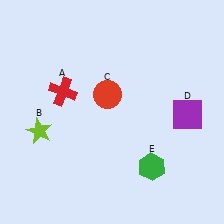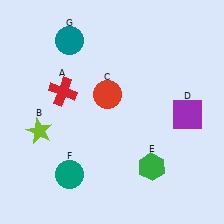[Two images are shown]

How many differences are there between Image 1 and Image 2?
There are 2 differences between the two images.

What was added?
A teal circle (F), a teal circle (G) were added in Image 2.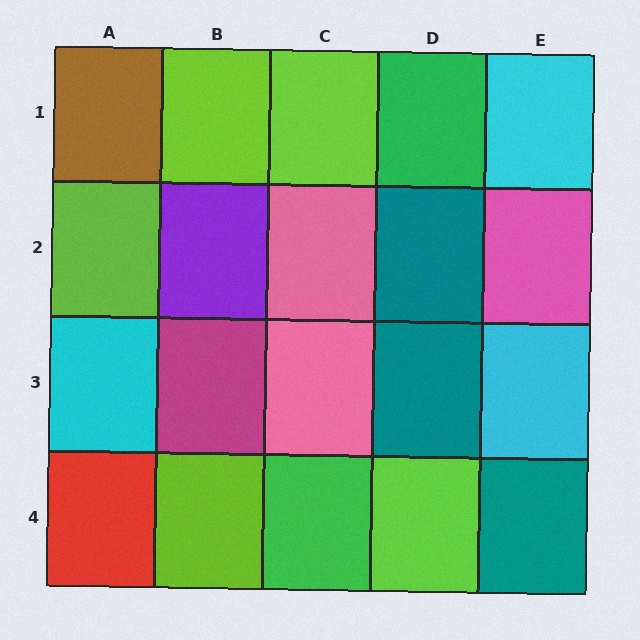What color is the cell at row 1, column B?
Lime.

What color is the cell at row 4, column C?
Green.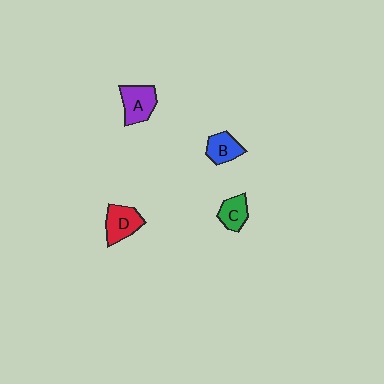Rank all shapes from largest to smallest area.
From largest to smallest: A (purple), D (red), B (blue), C (green).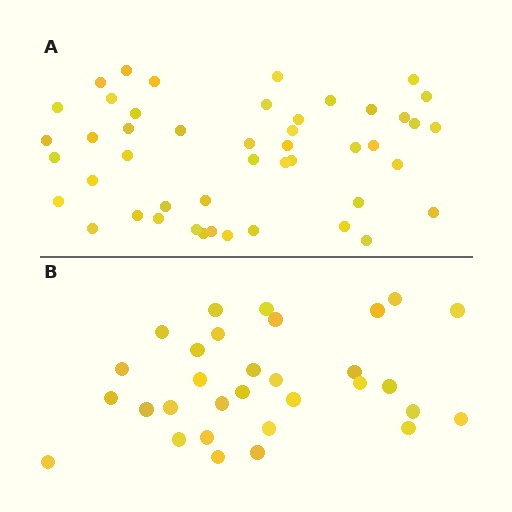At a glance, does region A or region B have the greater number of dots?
Region A (the top region) has more dots.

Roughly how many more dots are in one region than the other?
Region A has approximately 15 more dots than region B.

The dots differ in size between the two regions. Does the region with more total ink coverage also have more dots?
No. Region B has more total ink coverage because its dots are larger, but region A actually contains more individual dots. Total area can be misleading — the number of items is what matters here.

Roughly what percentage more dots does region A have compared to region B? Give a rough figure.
About 50% more.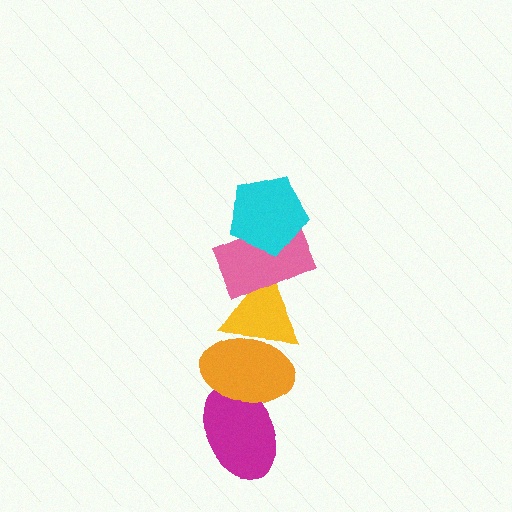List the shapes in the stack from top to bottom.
From top to bottom: the cyan pentagon, the pink rectangle, the yellow triangle, the orange ellipse, the magenta ellipse.